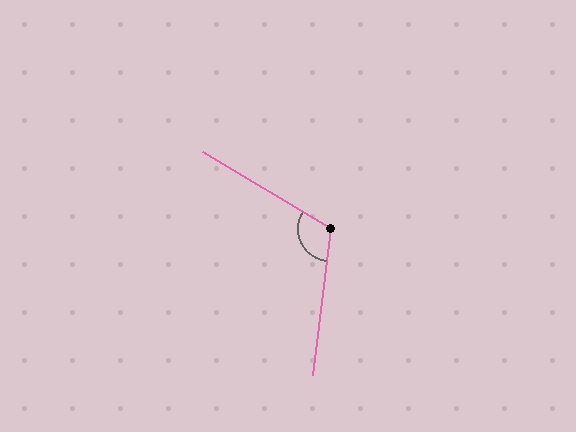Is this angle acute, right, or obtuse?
It is obtuse.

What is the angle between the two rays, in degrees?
Approximately 114 degrees.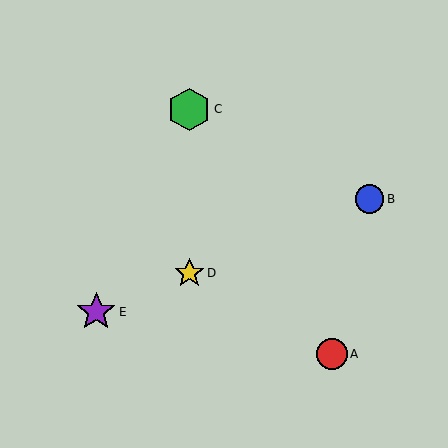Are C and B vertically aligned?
No, C is at x≈189 and B is at x≈370.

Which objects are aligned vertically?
Objects C, D are aligned vertically.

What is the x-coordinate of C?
Object C is at x≈189.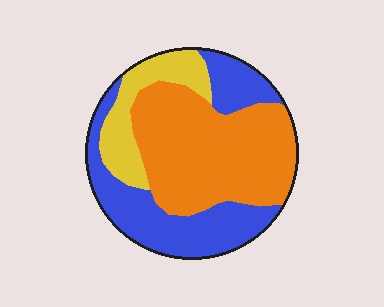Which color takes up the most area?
Orange, at roughly 45%.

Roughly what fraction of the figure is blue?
Blue takes up about three eighths (3/8) of the figure.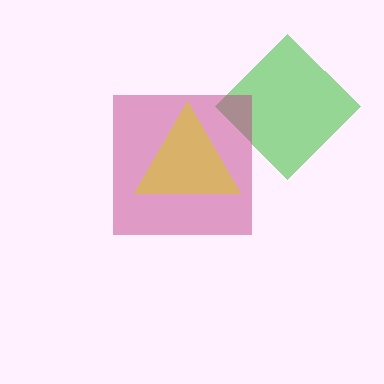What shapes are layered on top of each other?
The layered shapes are: a green diamond, a magenta square, a yellow triangle.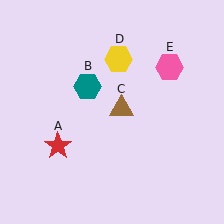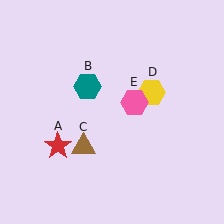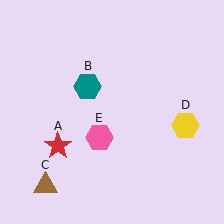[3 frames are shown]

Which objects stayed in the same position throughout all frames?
Red star (object A) and teal hexagon (object B) remained stationary.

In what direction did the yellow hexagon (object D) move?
The yellow hexagon (object D) moved down and to the right.